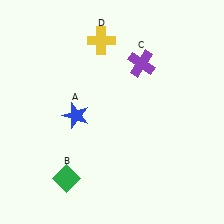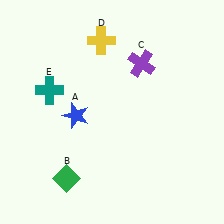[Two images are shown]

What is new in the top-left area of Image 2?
A teal cross (E) was added in the top-left area of Image 2.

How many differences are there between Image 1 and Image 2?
There is 1 difference between the two images.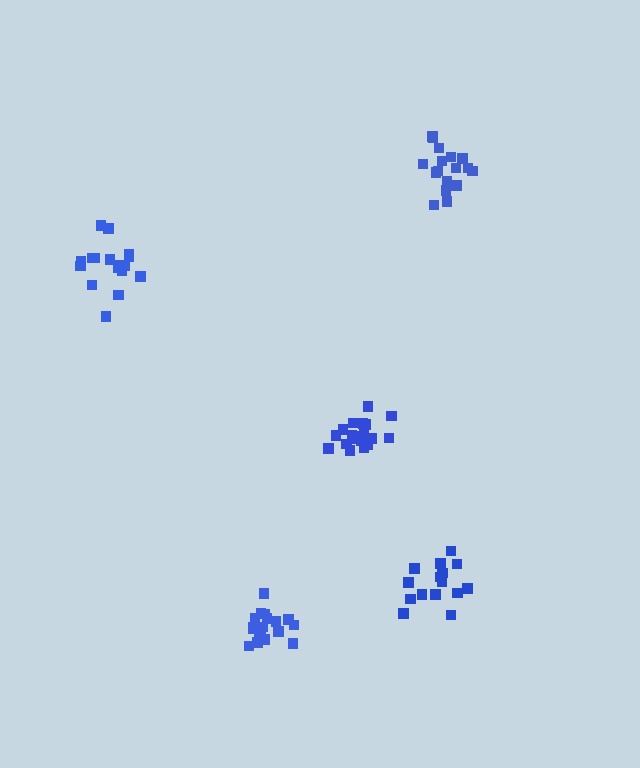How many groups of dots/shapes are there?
There are 5 groups.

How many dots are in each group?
Group 1: 19 dots, Group 2: 18 dots, Group 3: 15 dots, Group 4: 18 dots, Group 5: 18 dots (88 total).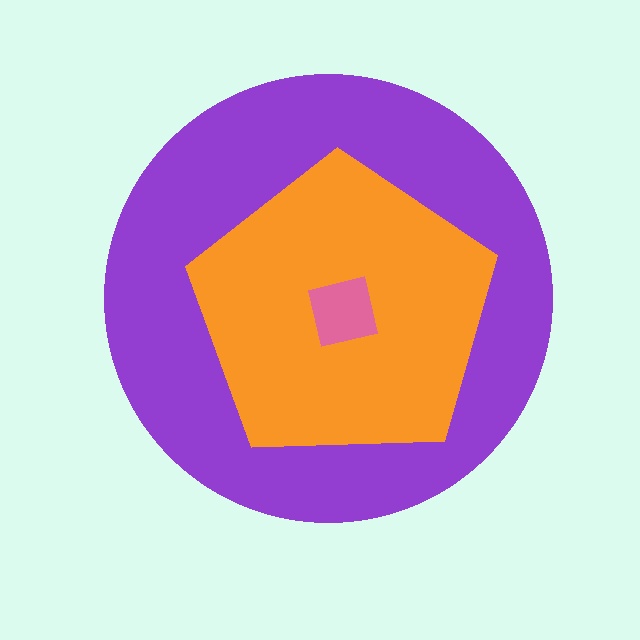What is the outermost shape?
The purple circle.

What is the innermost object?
The pink square.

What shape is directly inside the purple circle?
The orange pentagon.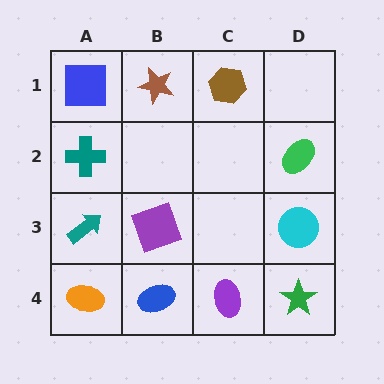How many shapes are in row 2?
2 shapes.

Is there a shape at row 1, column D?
No, that cell is empty.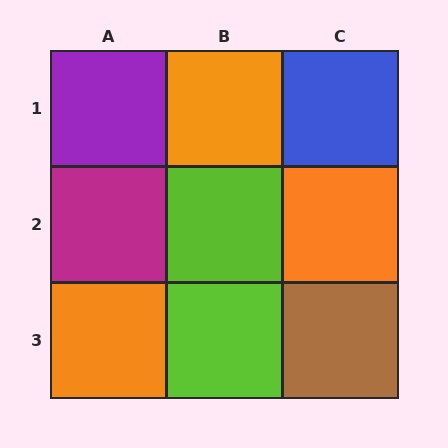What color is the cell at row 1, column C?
Blue.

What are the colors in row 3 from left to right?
Orange, lime, brown.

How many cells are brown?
1 cell is brown.